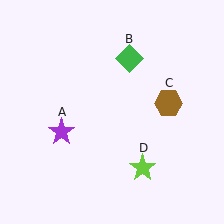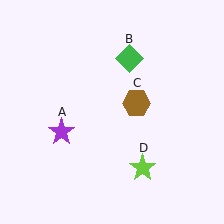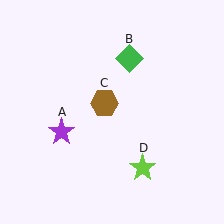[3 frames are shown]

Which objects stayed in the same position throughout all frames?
Purple star (object A) and green diamond (object B) and lime star (object D) remained stationary.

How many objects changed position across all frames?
1 object changed position: brown hexagon (object C).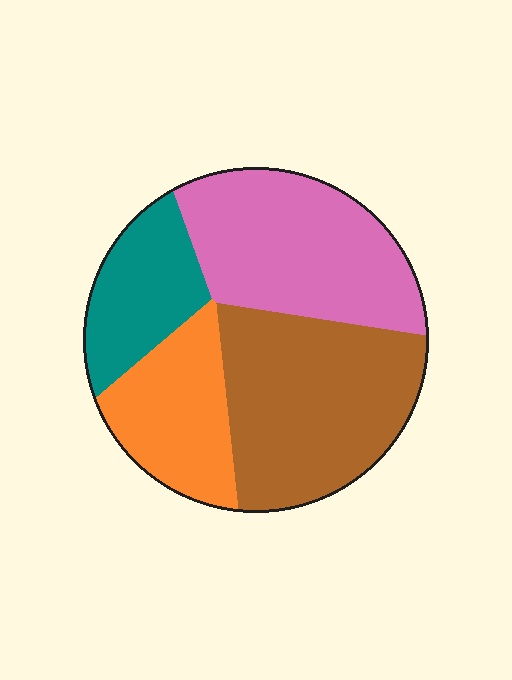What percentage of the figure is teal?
Teal takes up about one sixth (1/6) of the figure.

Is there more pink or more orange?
Pink.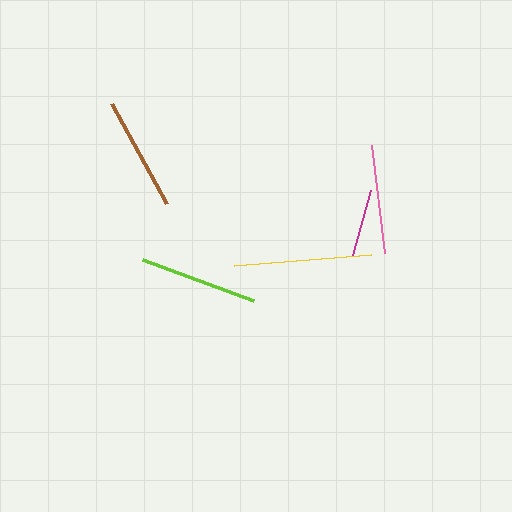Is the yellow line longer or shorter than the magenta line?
The yellow line is longer than the magenta line.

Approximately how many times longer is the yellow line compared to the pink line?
The yellow line is approximately 1.3 times the length of the pink line.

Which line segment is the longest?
The yellow line is the longest at approximately 137 pixels.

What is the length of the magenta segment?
The magenta segment is approximately 67 pixels long.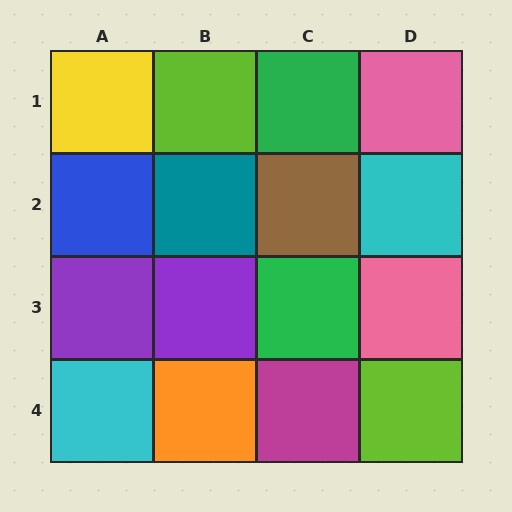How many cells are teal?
1 cell is teal.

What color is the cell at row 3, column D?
Pink.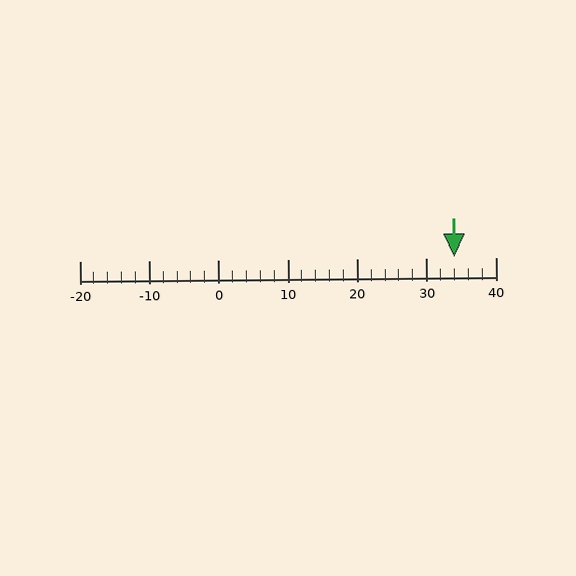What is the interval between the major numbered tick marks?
The major tick marks are spaced 10 units apart.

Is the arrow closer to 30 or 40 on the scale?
The arrow is closer to 30.